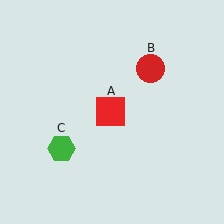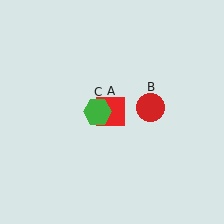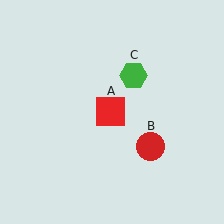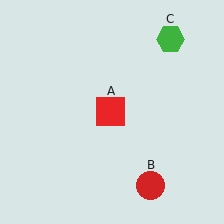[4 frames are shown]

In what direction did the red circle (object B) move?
The red circle (object B) moved down.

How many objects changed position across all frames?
2 objects changed position: red circle (object B), green hexagon (object C).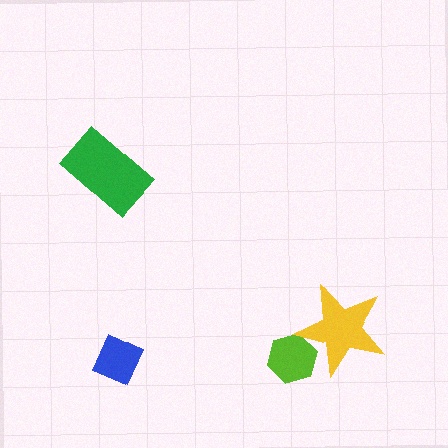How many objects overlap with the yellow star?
1 object overlaps with the yellow star.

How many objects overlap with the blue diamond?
0 objects overlap with the blue diamond.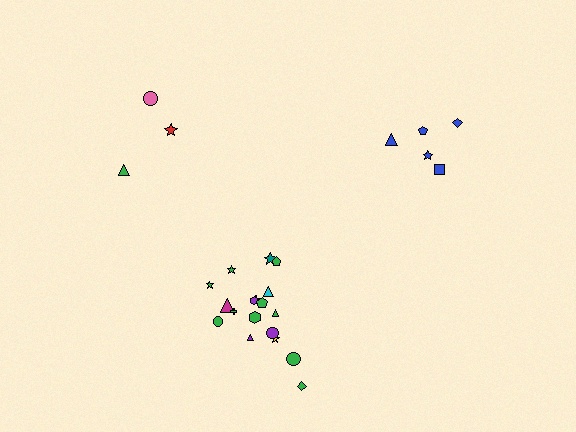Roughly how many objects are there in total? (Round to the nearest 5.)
Roughly 25 objects in total.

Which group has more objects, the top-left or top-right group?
The top-right group.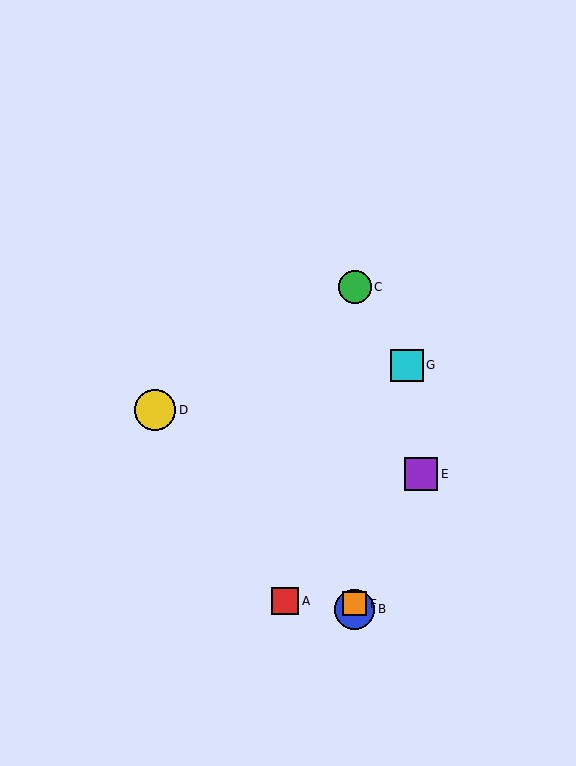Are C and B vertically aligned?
Yes, both are at x≈355.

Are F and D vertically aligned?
No, F is at x≈355 and D is at x≈155.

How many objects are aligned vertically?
3 objects (B, C, F) are aligned vertically.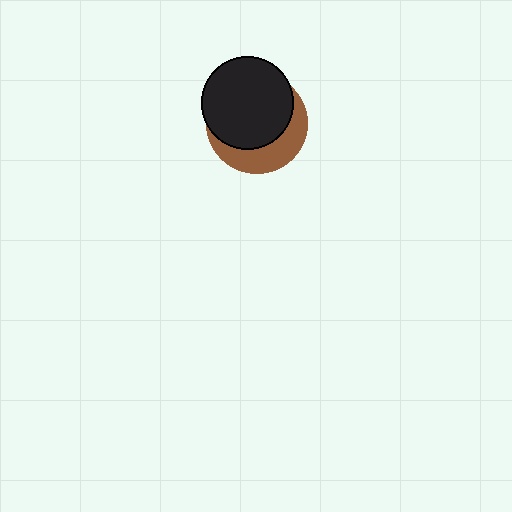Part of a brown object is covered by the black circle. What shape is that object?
It is a circle.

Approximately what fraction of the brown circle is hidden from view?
Roughly 65% of the brown circle is hidden behind the black circle.